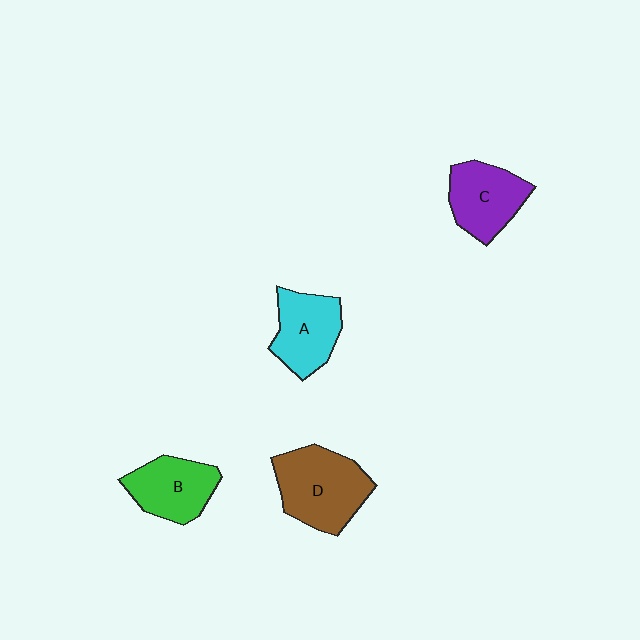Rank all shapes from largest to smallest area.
From largest to smallest: D (brown), C (purple), A (cyan), B (green).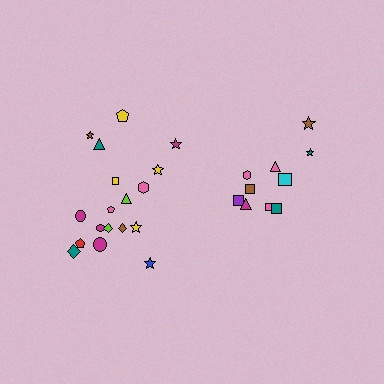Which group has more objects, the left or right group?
The left group.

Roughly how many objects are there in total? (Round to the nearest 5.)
Roughly 30 objects in total.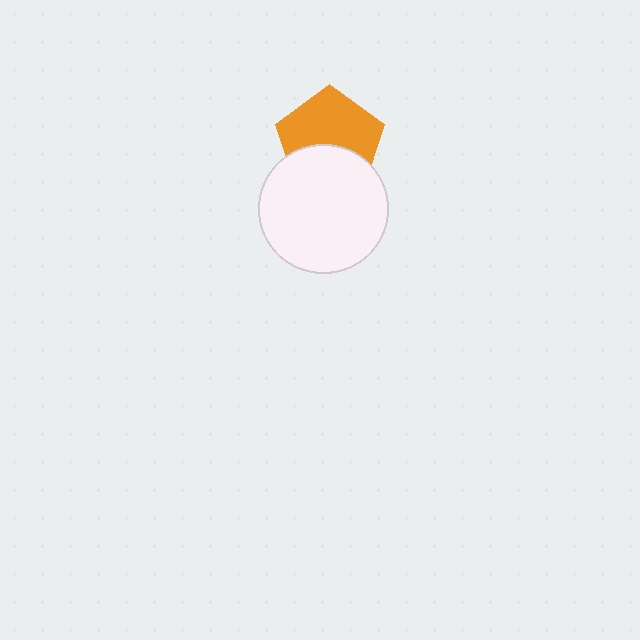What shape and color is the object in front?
The object in front is a white circle.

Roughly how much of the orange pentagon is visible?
About half of it is visible (roughly 60%).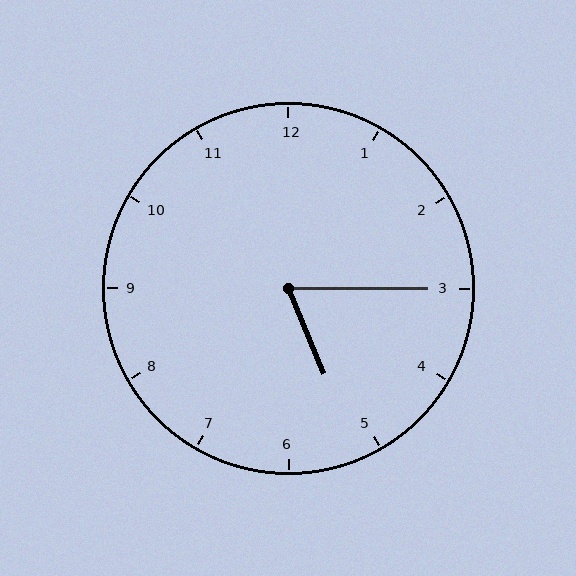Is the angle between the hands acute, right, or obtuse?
It is acute.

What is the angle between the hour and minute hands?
Approximately 68 degrees.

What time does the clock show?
5:15.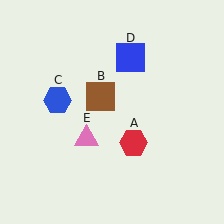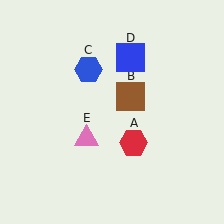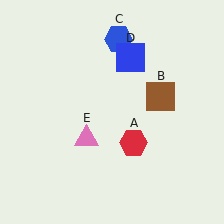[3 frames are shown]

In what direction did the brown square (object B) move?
The brown square (object B) moved right.